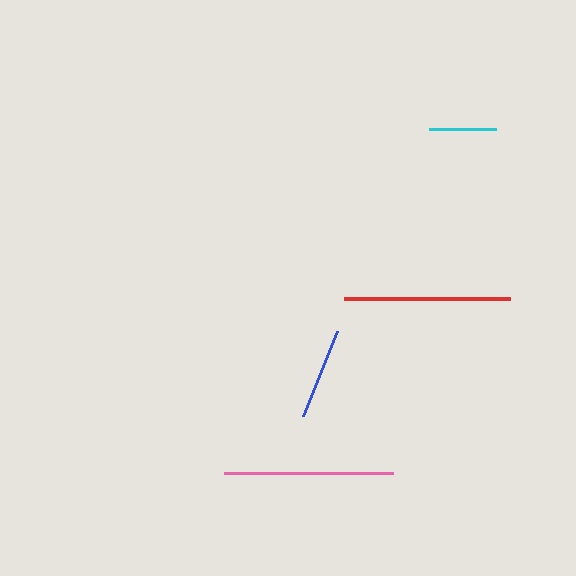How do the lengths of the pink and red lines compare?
The pink and red lines are approximately the same length.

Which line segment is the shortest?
The cyan line is the shortest at approximately 67 pixels.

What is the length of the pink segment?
The pink segment is approximately 169 pixels long.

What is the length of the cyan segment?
The cyan segment is approximately 67 pixels long.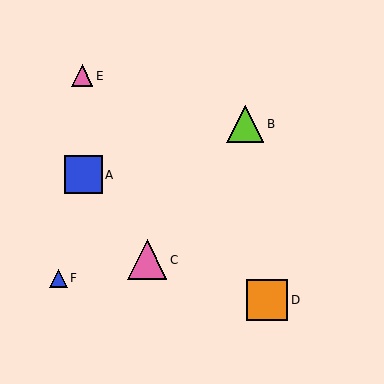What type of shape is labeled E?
Shape E is a pink triangle.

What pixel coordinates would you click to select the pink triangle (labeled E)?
Click at (82, 76) to select the pink triangle E.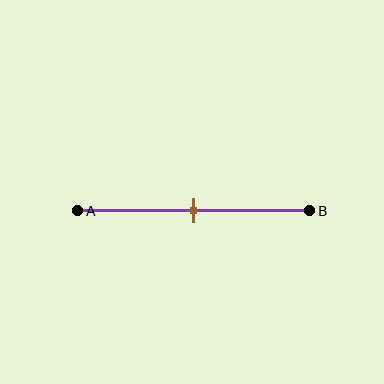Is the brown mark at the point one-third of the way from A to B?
No, the mark is at about 50% from A, not at the 33% one-third point.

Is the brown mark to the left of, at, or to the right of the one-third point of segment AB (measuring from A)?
The brown mark is to the right of the one-third point of segment AB.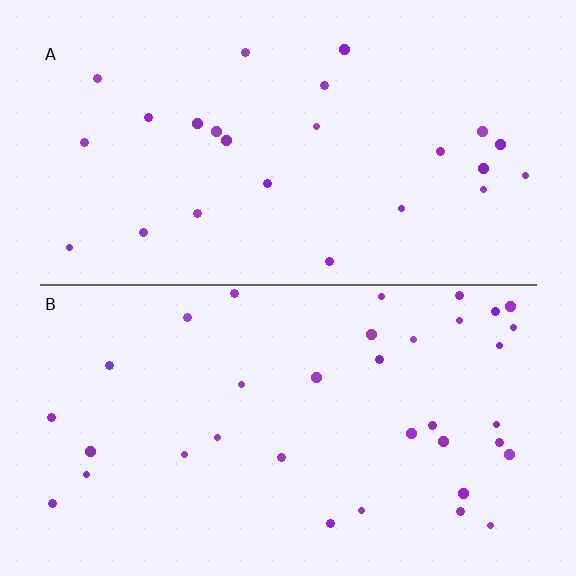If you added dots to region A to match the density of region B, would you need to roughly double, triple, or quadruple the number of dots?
Approximately double.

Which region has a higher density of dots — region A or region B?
B (the bottom).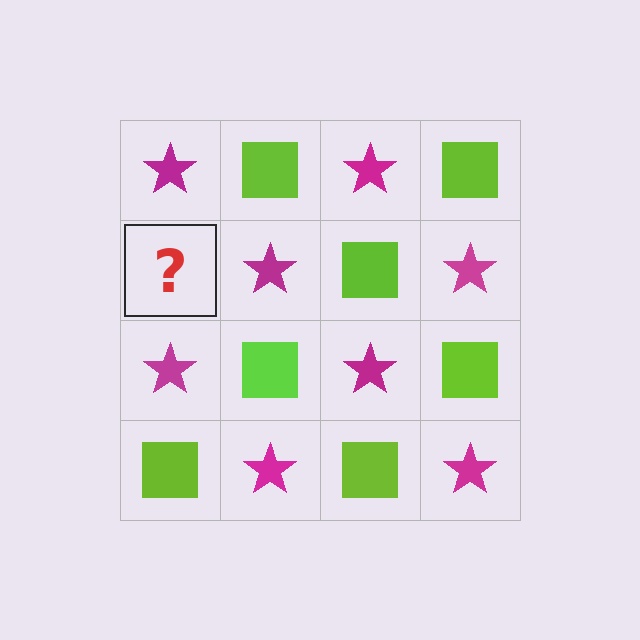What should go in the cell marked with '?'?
The missing cell should contain a lime square.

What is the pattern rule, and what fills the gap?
The rule is that it alternates magenta star and lime square in a checkerboard pattern. The gap should be filled with a lime square.